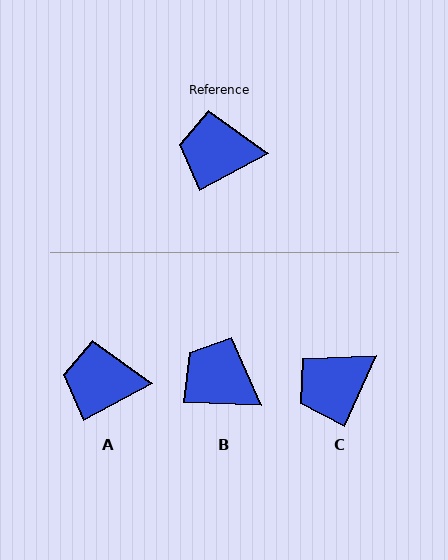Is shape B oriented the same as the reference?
No, it is off by about 30 degrees.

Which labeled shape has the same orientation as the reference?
A.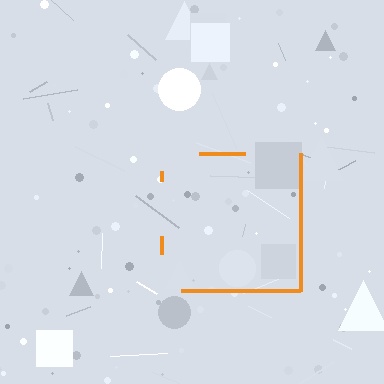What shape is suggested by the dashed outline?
The dashed outline suggests a square.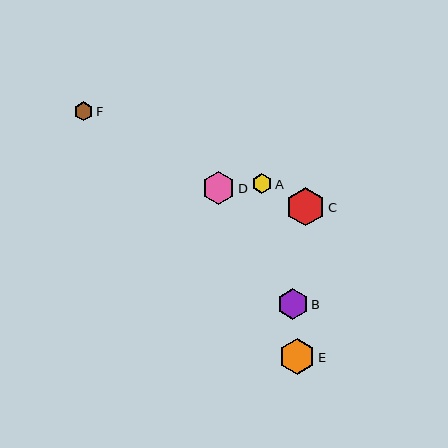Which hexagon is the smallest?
Hexagon F is the smallest with a size of approximately 19 pixels.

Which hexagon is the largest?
Hexagon C is the largest with a size of approximately 39 pixels.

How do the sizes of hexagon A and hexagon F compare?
Hexagon A and hexagon F are approximately the same size.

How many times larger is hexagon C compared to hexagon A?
Hexagon C is approximately 2.0 times the size of hexagon A.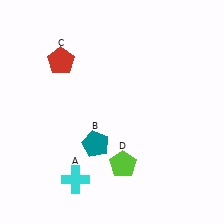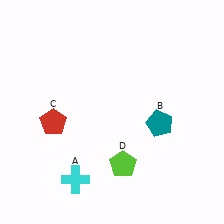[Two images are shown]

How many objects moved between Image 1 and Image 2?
2 objects moved between the two images.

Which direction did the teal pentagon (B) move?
The teal pentagon (B) moved right.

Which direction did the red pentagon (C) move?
The red pentagon (C) moved down.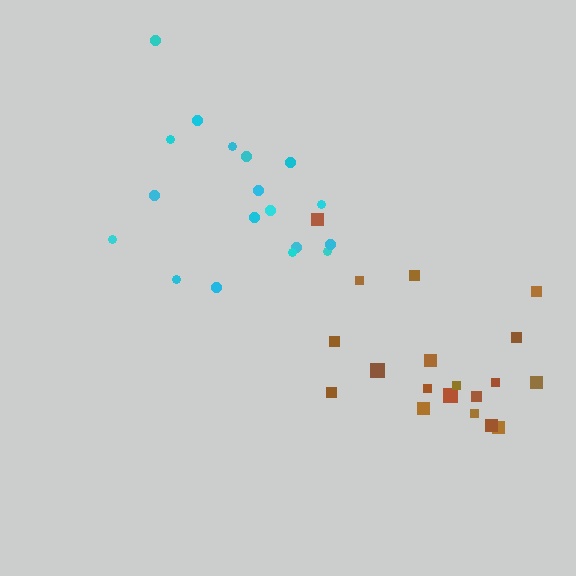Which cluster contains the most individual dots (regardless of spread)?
Brown (19).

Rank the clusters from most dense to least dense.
cyan, brown.